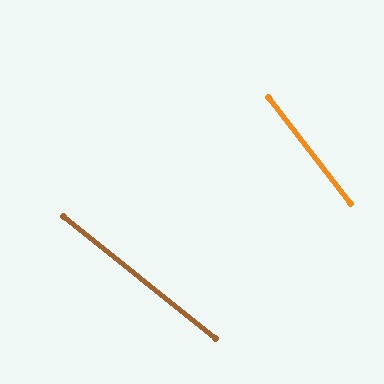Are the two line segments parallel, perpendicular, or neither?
Neither parallel nor perpendicular — they differ by about 14°.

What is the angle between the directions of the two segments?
Approximately 14 degrees.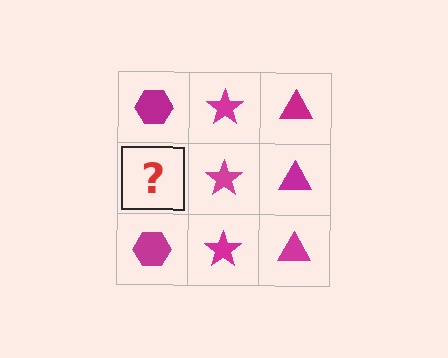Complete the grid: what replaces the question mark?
The question mark should be replaced with a magenta hexagon.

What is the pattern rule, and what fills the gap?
The rule is that each column has a consistent shape. The gap should be filled with a magenta hexagon.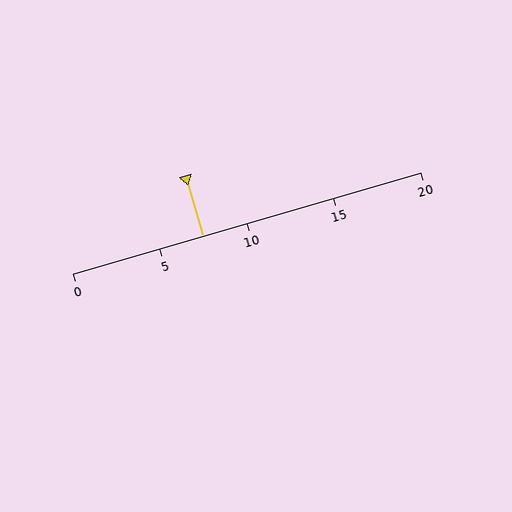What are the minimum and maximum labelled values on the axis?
The axis runs from 0 to 20.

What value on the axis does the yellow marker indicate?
The marker indicates approximately 7.5.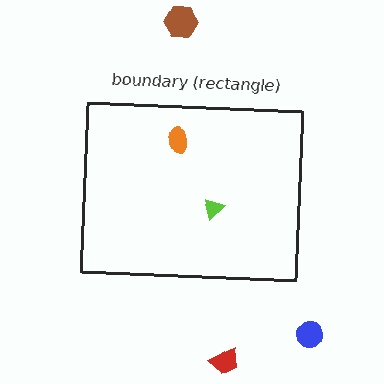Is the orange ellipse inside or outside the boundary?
Inside.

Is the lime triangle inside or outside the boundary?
Inside.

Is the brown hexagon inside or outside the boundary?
Outside.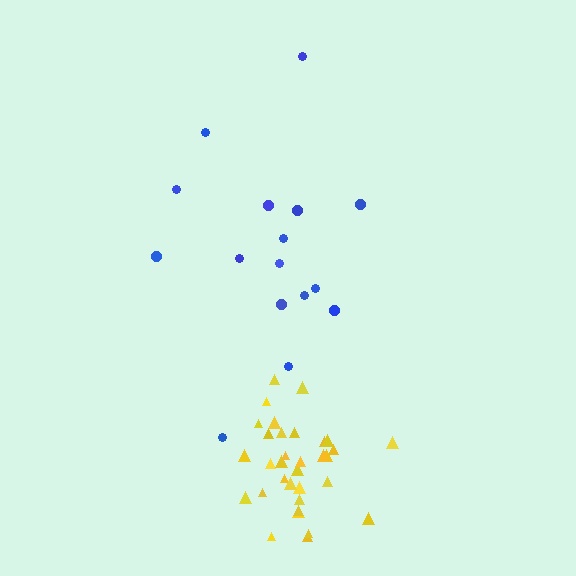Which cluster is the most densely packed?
Yellow.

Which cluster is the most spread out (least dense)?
Blue.